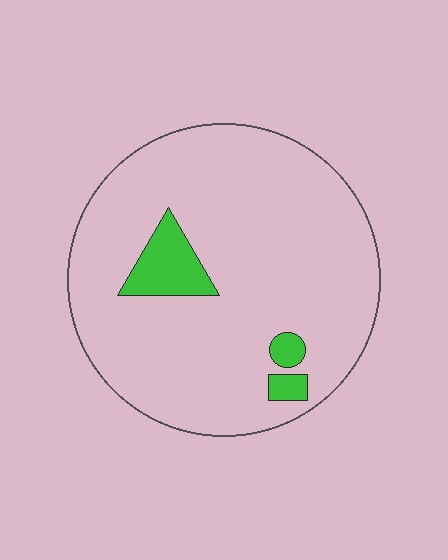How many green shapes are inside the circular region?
3.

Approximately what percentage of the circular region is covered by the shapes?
Approximately 10%.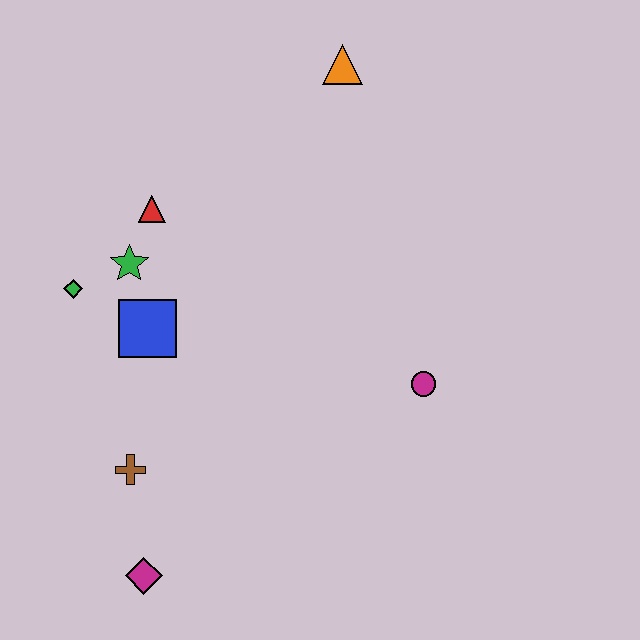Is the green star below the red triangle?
Yes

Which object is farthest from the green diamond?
The magenta circle is farthest from the green diamond.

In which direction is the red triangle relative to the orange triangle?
The red triangle is to the left of the orange triangle.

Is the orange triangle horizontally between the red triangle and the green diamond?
No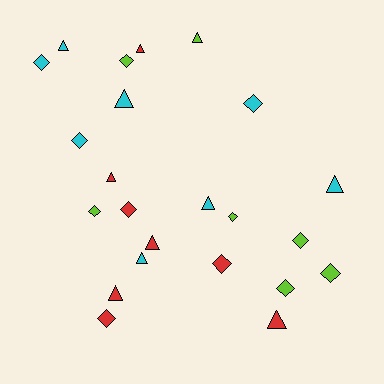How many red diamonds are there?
There are 3 red diamonds.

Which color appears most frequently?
Cyan, with 8 objects.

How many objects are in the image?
There are 23 objects.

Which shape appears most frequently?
Diamond, with 12 objects.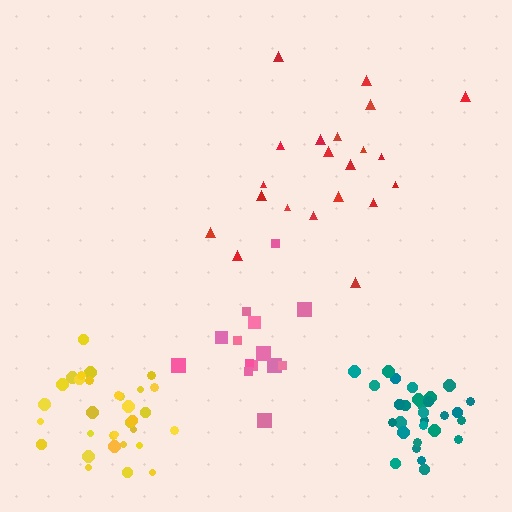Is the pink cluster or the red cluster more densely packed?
Pink.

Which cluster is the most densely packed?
Teal.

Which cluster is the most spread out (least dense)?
Red.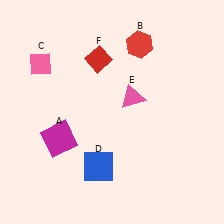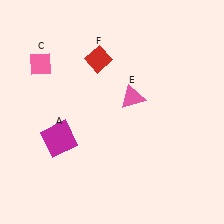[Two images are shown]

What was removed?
The blue square (D), the red hexagon (B) were removed in Image 2.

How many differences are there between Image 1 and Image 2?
There are 2 differences between the two images.